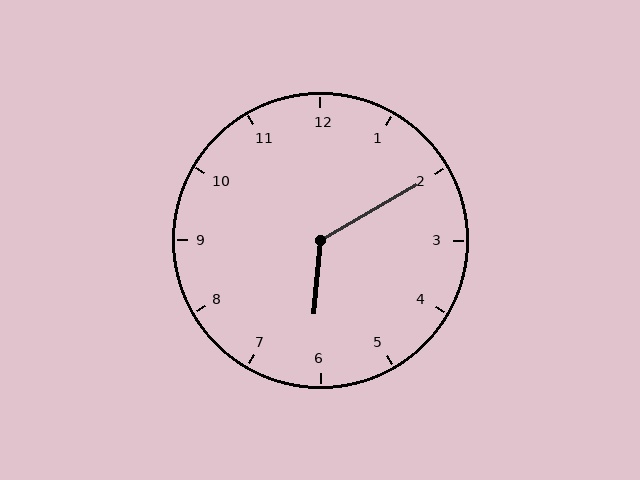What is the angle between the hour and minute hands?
Approximately 125 degrees.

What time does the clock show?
6:10.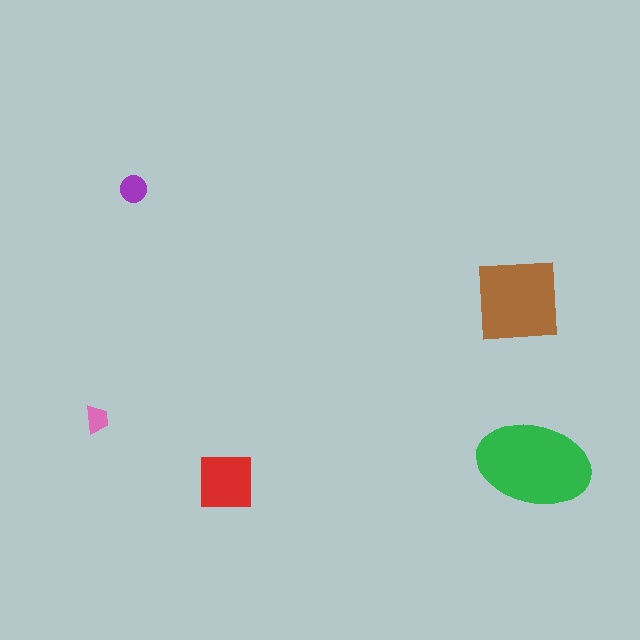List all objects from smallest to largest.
The pink trapezoid, the purple circle, the red square, the brown square, the green ellipse.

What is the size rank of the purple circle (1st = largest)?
4th.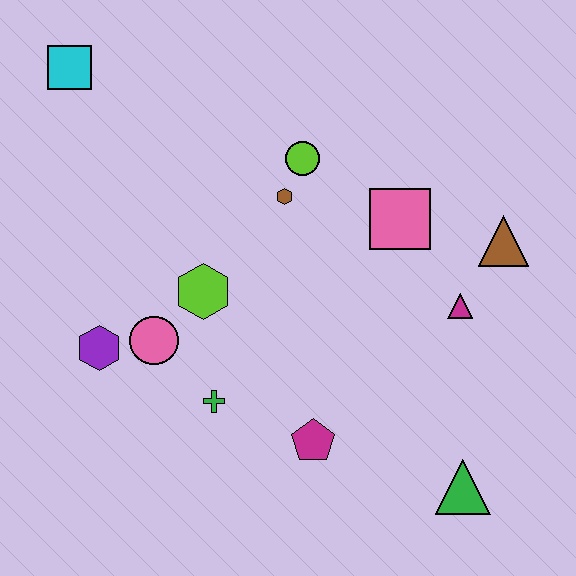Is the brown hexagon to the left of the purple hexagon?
No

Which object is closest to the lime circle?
The brown hexagon is closest to the lime circle.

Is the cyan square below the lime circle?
No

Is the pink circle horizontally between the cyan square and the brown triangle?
Yes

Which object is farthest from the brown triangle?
The cyan square is farthest from the brown triangle.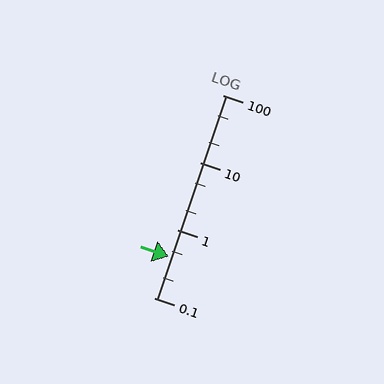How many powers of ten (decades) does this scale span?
The scale spans 3 decades, from 0.1 to 100.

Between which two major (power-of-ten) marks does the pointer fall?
The pointer is between 0.1 and 1.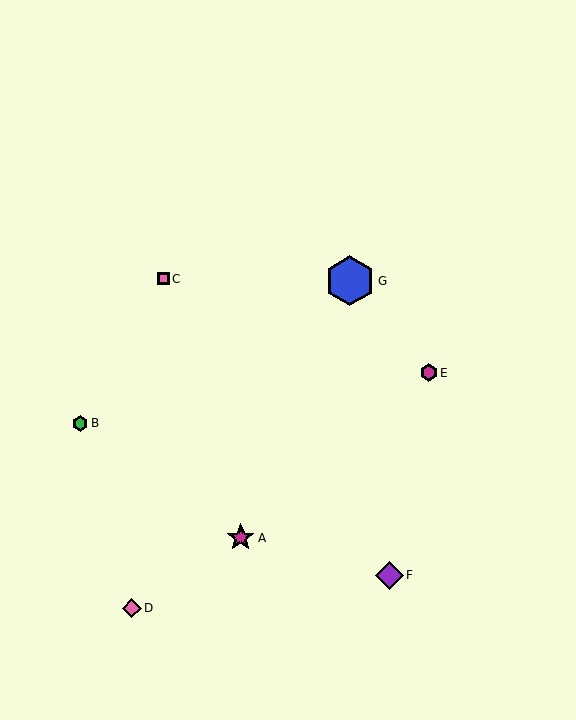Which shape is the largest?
The blue hexagon (labeled G) is the largest.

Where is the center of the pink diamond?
The center of the pink diamond is at (132, 608).